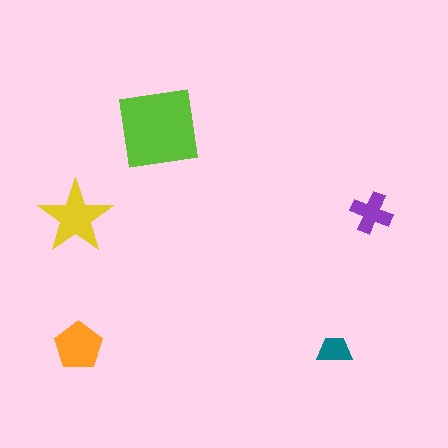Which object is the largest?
The lime square.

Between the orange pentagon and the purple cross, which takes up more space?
The orange pentagon.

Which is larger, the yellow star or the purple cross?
The yellow star.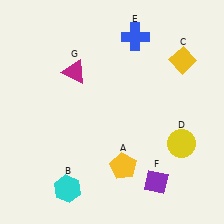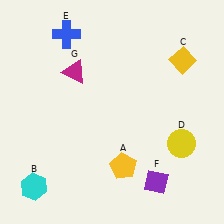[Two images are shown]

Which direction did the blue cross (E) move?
The blue cross (E) moved left.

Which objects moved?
The objects that moved are: the cyan hexagon (B), the blue cross (E).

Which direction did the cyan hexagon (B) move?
The cyan hexagon (B) moved left.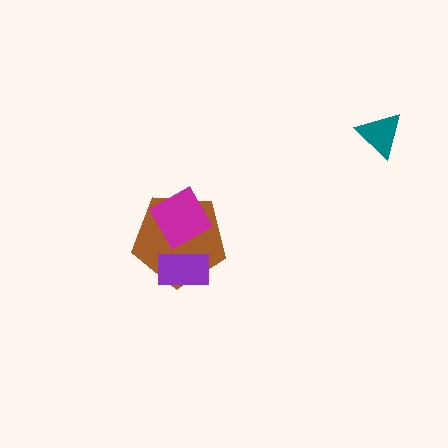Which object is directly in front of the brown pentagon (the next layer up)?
The purple rectangle is directly in front of the brown pentagon.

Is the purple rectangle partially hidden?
Yes, it is partially covered by another shape.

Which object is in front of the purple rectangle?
The magenta diamond is in front of the purple rectangle.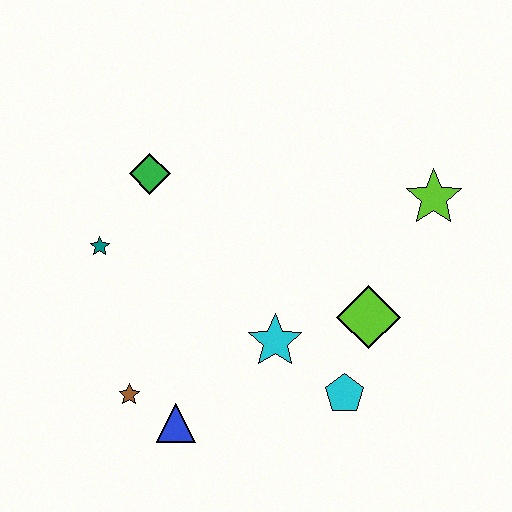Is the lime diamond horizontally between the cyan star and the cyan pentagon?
No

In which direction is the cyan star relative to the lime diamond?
The cyan star is to the left of the lime diamond.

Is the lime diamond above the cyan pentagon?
Yes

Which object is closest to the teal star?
The green diamond is closest to the teal star.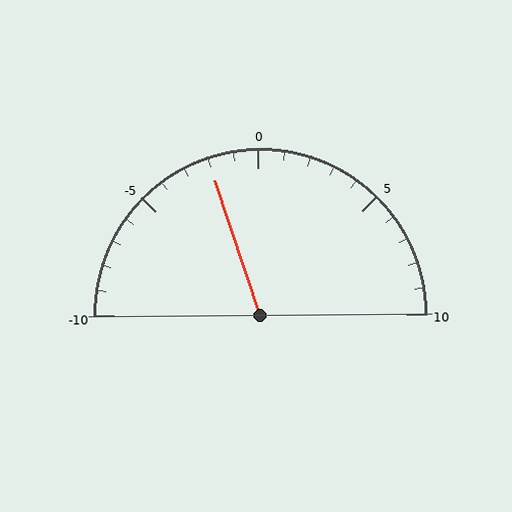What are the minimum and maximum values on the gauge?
The gauge ranges from -10 to 10.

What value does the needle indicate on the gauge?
The needle indicates approximately -2.